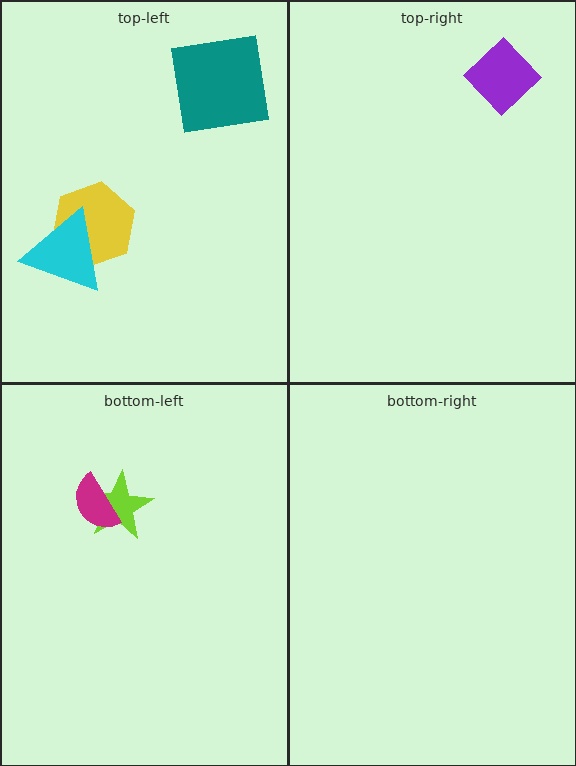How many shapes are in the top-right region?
1.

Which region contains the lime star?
The bottom-left region.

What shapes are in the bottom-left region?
The lime star, the magenta semicircle.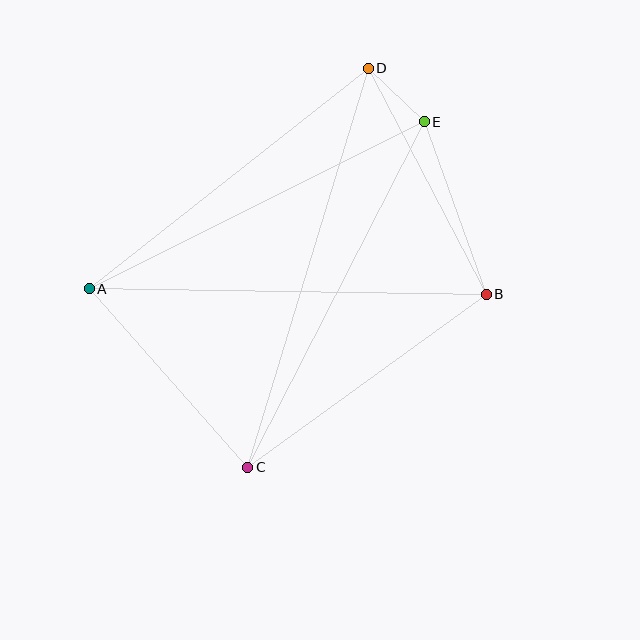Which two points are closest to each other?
Points D and E are closest to each other.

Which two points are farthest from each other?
Points C and D are farthest from each other.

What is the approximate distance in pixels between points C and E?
The distance between C and E is approximately 388 pixels.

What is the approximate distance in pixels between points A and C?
The distance between A and C is approximately 239 pixels.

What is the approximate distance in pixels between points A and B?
The distance between A and B is approximately 397 pixels.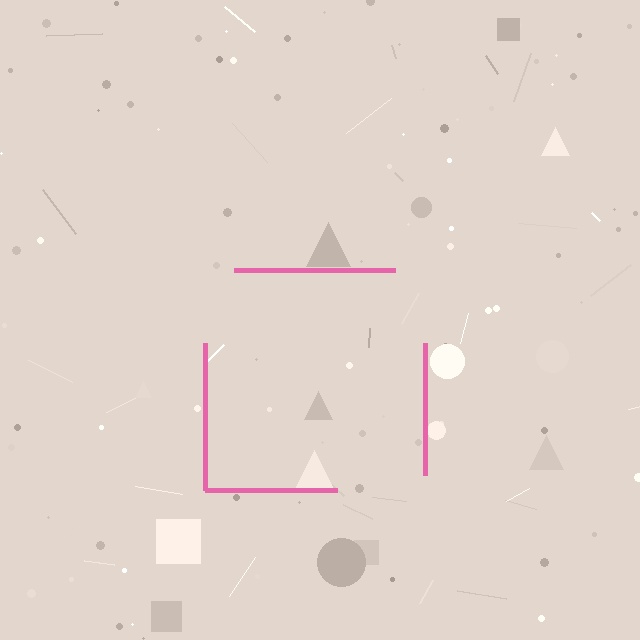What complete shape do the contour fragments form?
The contour fragments form a square.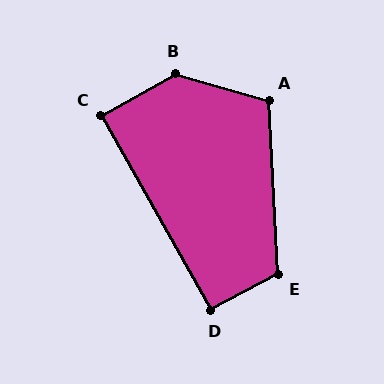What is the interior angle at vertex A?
Approximately 109 degrees (obtuse).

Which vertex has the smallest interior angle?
C, at approximately 89 degrees.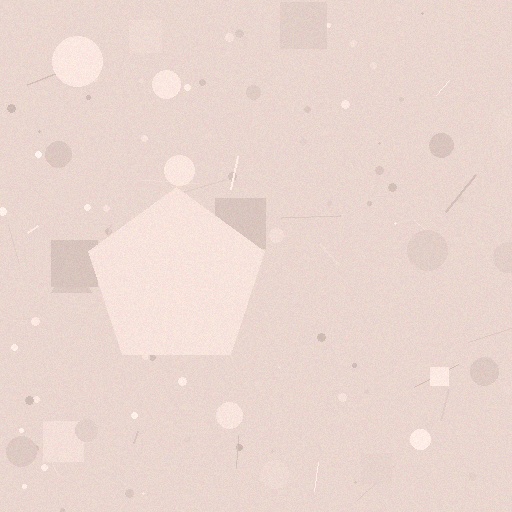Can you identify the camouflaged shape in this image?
The camouflaged shape is a pentagon.